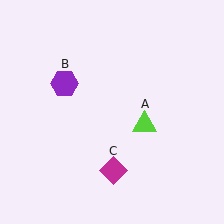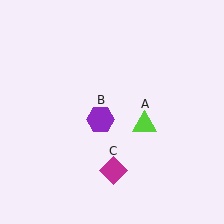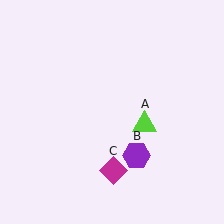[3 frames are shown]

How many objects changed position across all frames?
1 object changed position: purple hexagon (object B).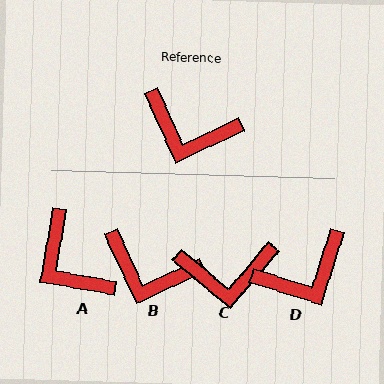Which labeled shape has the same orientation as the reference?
B.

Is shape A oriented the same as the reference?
No, it is off by about 35 degrees.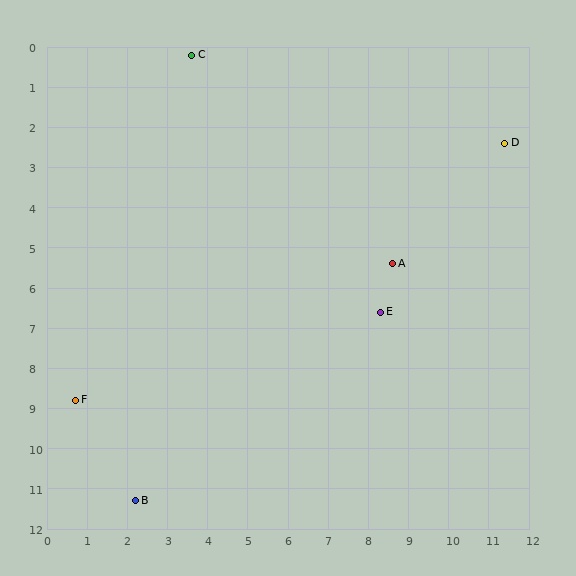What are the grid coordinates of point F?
Point F is at approximately (0.7, 8.8).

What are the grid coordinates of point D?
Point D is at approximately (11.4, 2.4).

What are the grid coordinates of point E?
Point E is at approximately (8.3, 6.6).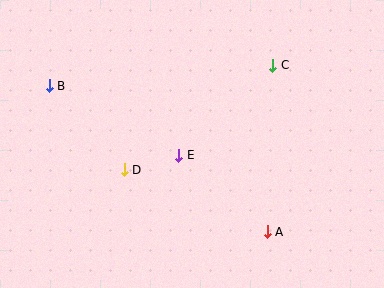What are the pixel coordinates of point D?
Point D is at (124, 170).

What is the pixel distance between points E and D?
The distance between E and D is 57 pixels.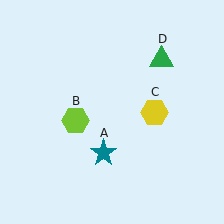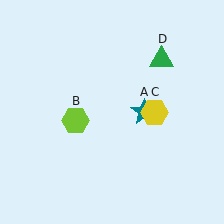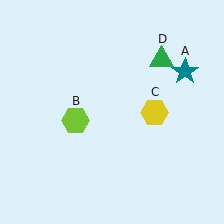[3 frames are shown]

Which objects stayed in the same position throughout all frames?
Lime hexagon (object B) and yellow hexagon (object C) and green triangle (object D) remained stationary.